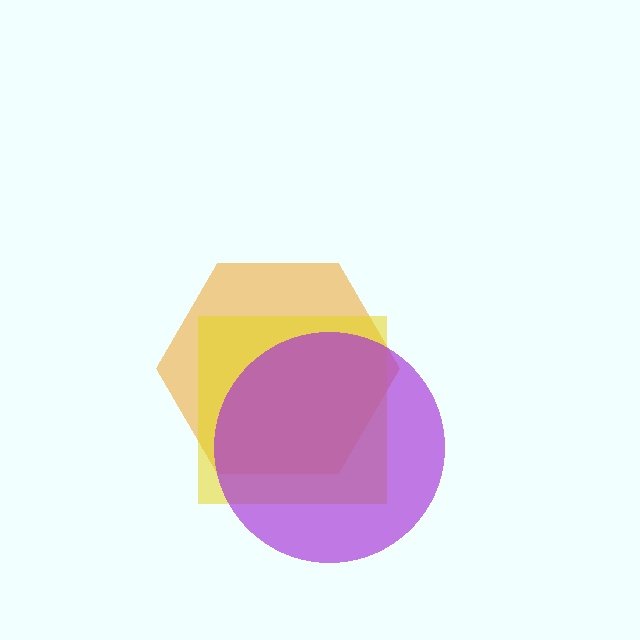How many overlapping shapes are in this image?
There are 3 overlapping shapes in the image.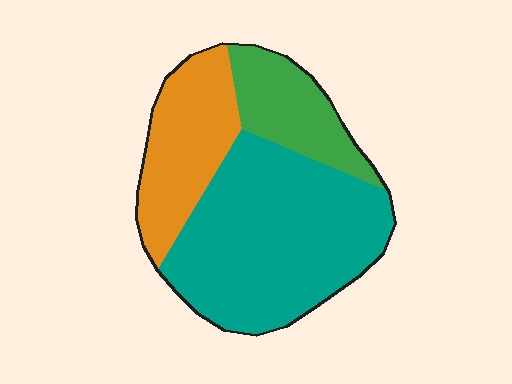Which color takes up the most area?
Teal, at roughly 55%.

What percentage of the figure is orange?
Orange covers roughly 25% of the figure.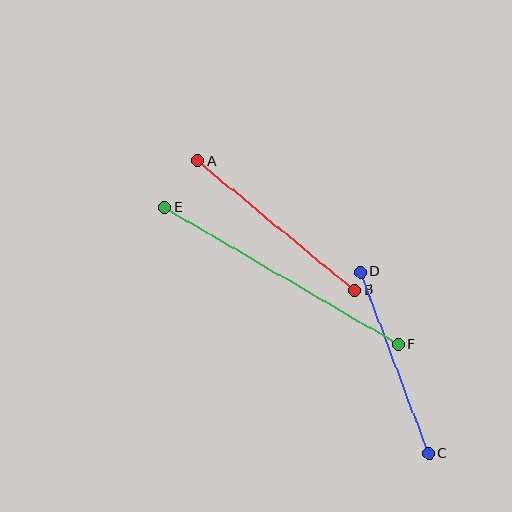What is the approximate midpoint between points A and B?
The midpoint is at approximately (276, 226) pixels.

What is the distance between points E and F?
The distance is approximately 271 pixels.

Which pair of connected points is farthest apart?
Points E and F are farthest apart.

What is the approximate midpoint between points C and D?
The midpoint is at approximately (395, 363) pixels.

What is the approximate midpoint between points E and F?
The midpoint is at approximately (282, 276) pixels.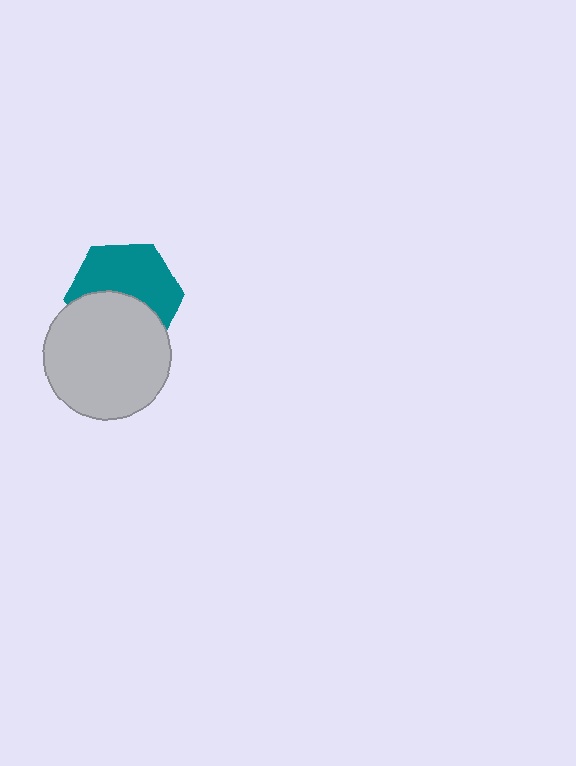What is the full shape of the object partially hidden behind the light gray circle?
The partially hidden object is a teal hexagon.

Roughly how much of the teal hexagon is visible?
About half of it is visible (roughly 55%).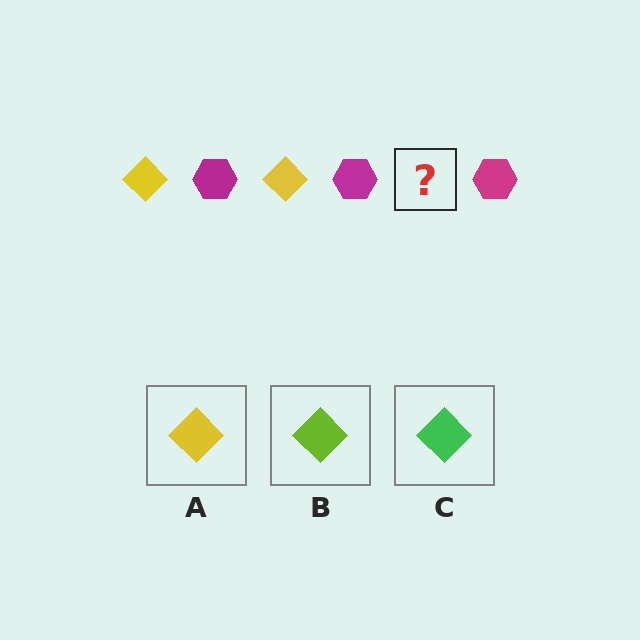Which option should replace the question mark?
Option A.